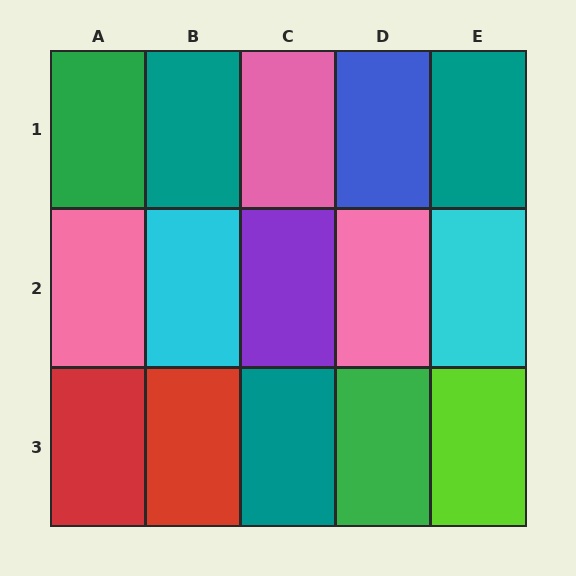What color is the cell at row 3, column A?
Red.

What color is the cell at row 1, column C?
Pink.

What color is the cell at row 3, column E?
Lime.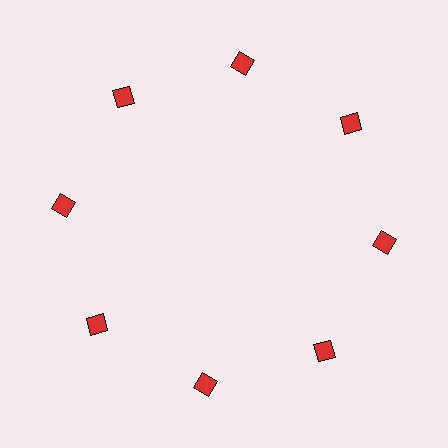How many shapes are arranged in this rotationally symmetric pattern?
There are 8 shapes, arranged in 8 groups of 1.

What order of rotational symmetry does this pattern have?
This pattern has 8-fold rotational symmetry.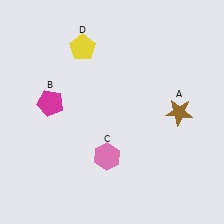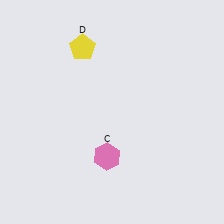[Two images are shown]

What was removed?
The magenta pentagon (B), the brown star (A) were removed in Image 2.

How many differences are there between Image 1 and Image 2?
There are 2 differences between the two images.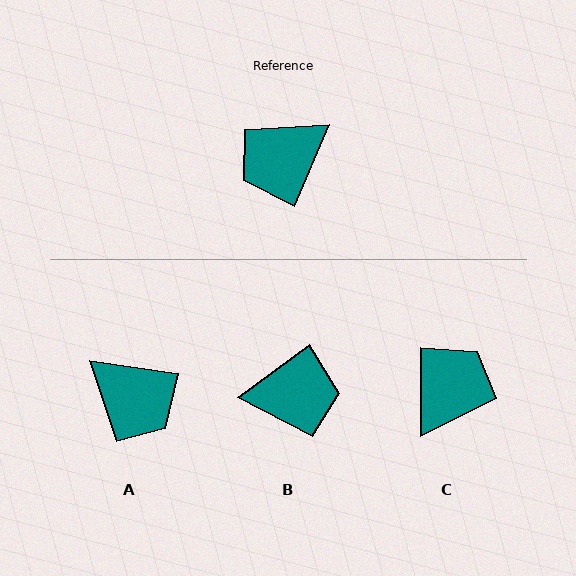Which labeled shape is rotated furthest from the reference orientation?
C, about 157 degrees away.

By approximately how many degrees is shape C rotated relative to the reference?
Approximately 157 degrees clockwise.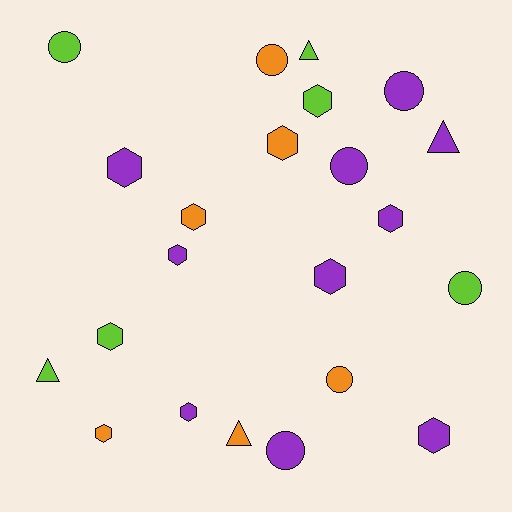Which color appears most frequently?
Purple, with 10 objects.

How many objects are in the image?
There are 22 objects.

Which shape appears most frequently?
Hexagon, with 11 objects.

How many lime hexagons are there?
There are 2 lime hexagons.